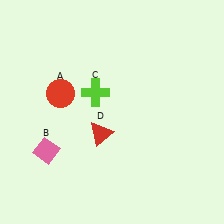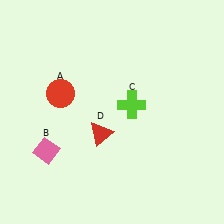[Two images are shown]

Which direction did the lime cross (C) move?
The lime cross (C) moved right.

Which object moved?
The lime cross (C) moved right.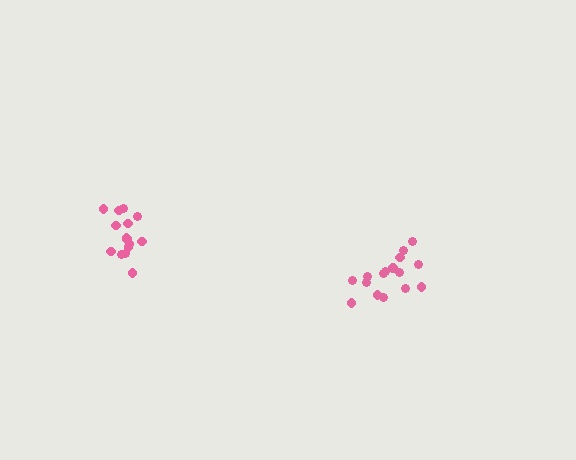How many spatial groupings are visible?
There are 2 spatial groupings.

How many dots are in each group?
Group 1: 16 dots, Group 2: 15 dots (31 total).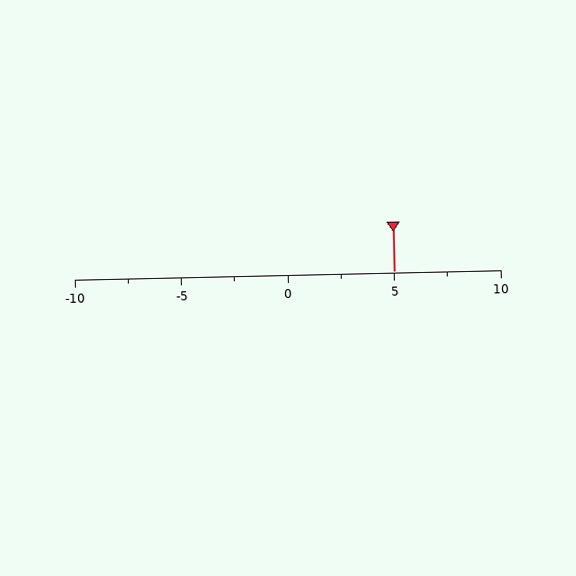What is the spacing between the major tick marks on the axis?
The major ticks are spaced 5 apart.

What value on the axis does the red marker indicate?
The marker indicates approximately 5.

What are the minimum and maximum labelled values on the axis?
The axis runs from -10 to 10.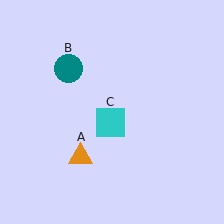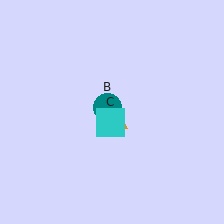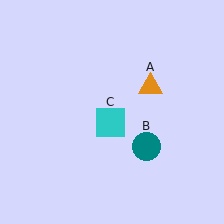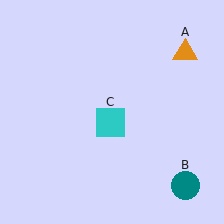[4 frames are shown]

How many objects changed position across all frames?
2 objects changed position: orange triangle (object A), teal circle (object B).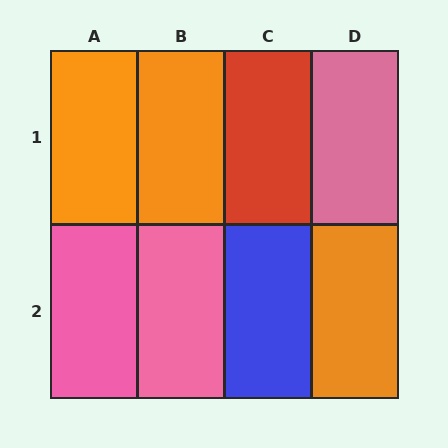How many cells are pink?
3 cells are pink.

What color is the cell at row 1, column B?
Orange.